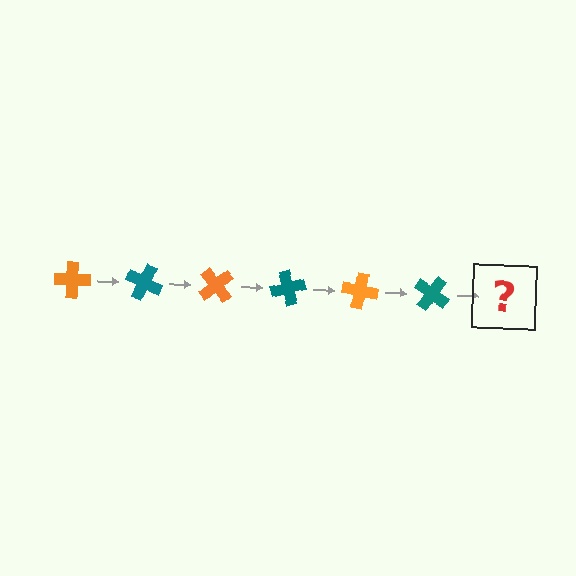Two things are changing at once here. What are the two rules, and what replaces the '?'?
The two rules are that it rotates 25 degrees each step and the color cycles through orange and teal. The '?' should be an orange cross, rotated 150 degrees from the start.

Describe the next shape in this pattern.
It should be an orange cross, rotated 150 degrees from the start.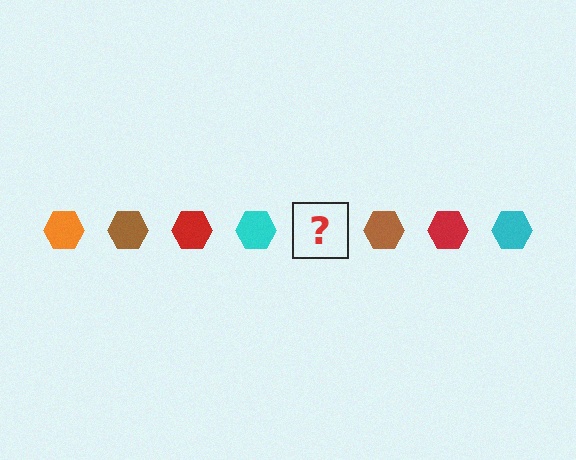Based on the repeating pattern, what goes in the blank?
The blank should be an orange hexagon.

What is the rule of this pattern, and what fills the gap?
The rule is that the pattern cycles through orange, brown, red, cyan hexagons. The gap should be filled with an orange hexagon.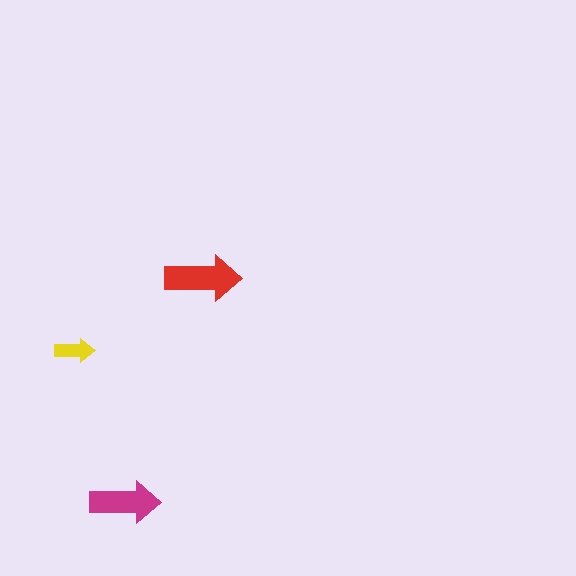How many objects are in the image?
There are 3 objects in the image.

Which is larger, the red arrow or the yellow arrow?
The red one.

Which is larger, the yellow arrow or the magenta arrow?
The magenta one.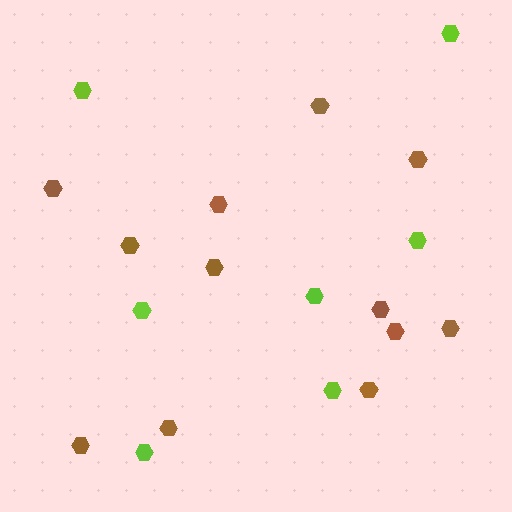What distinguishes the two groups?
There are 2 groups: one group of brown hexagons (12) and one group of lime hexagons (7).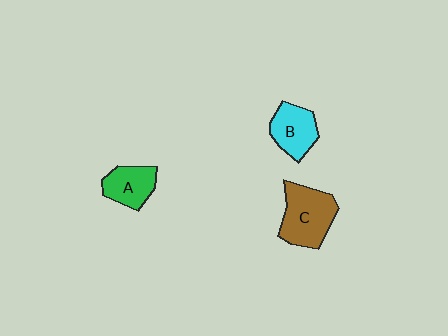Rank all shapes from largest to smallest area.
From largest to smallest: C (brown), B (cyan), A (green).